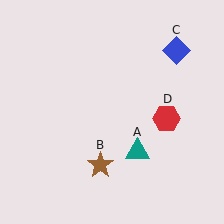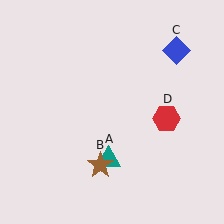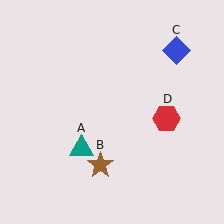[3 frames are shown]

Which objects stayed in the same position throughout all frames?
Brown star (object B) and blue diamond (object C) and red hexagon (object D) remained stationary.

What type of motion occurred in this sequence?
The teal triangle (object A) rotated clockwise around the center of the scene.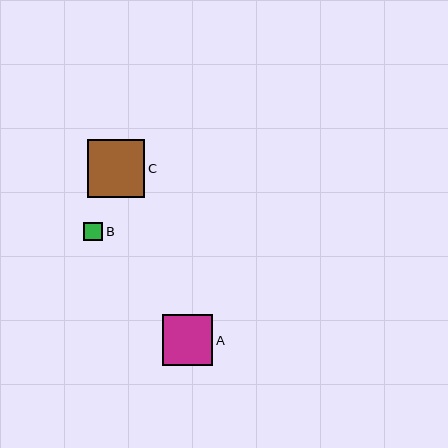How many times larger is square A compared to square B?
Square A is approximately 2.7 times the size of square B.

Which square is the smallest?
Square B is the smallest with a size of approximately 19 pixels.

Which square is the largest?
Square C is the largest with a size of approximately 58 pixels.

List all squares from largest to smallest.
From largest to smallest: C, A, B.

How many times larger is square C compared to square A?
Square C is approximately 1.1 times the size of square A.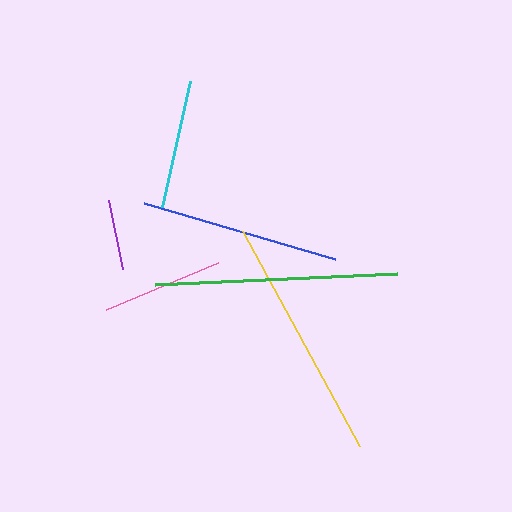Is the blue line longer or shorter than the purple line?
The blue line is longer than the purple line.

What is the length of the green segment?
The green segment is approximately 242 pixels long.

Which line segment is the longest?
The yellow line is the longest at approximately 245 pixels.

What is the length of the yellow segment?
The yellow segment is approximately 245 pixels long.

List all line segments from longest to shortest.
From longest to shortest: yellow, green, blue, cyan, pink, purple.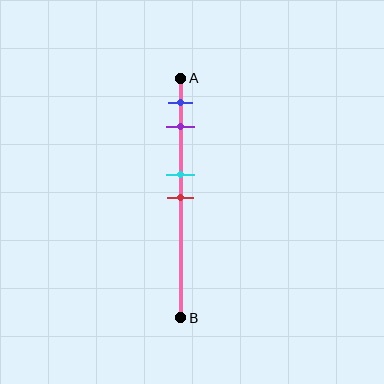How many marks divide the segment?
There are 4 marks dividing the segment.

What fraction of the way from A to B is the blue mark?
The blue mark is approximately 10% (0.1) of the way from A to B.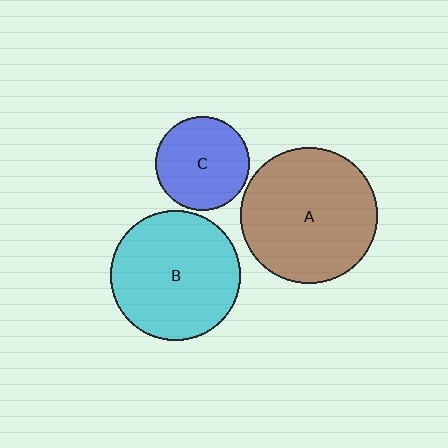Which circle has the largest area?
Circle A (brown).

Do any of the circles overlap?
No, none of the circles overlap.